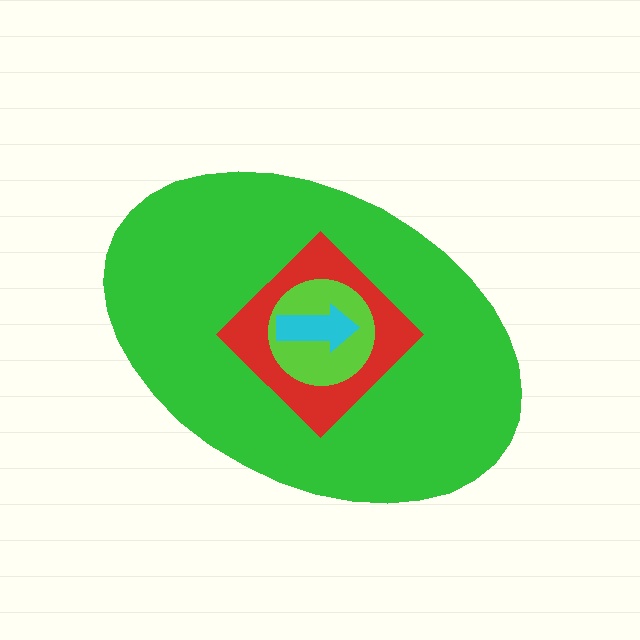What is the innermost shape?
The cyan arrow.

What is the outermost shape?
The green ellipse.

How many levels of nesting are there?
4.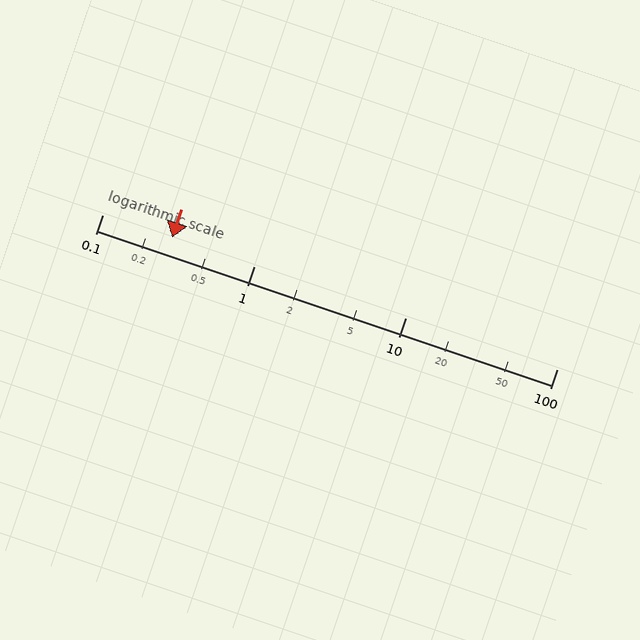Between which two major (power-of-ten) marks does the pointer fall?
The pointer is between 0.1 and 1.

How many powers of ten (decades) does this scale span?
The scale spans 3 decades, from 0.1 to 100.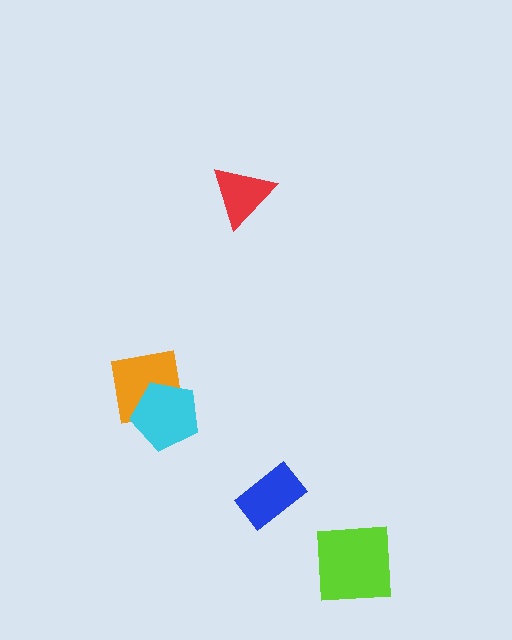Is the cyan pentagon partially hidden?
No, no other shape covers it.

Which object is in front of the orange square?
The cyan pentagon is in front of the orange square.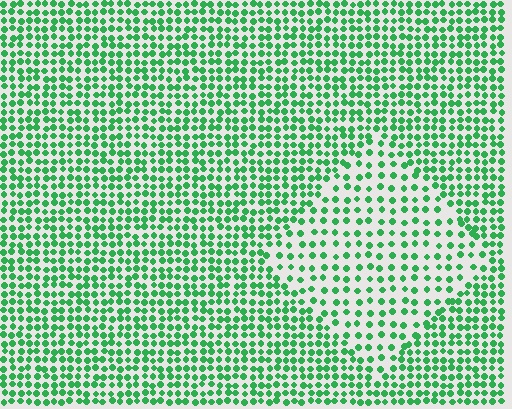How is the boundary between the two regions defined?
The boundary is defined by a change in element density (approximately 1.9x ratio). All elements are the same color, size, and shape.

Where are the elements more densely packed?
The elements are more densely packed outside the diamond boundary.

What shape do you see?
I see a diamond.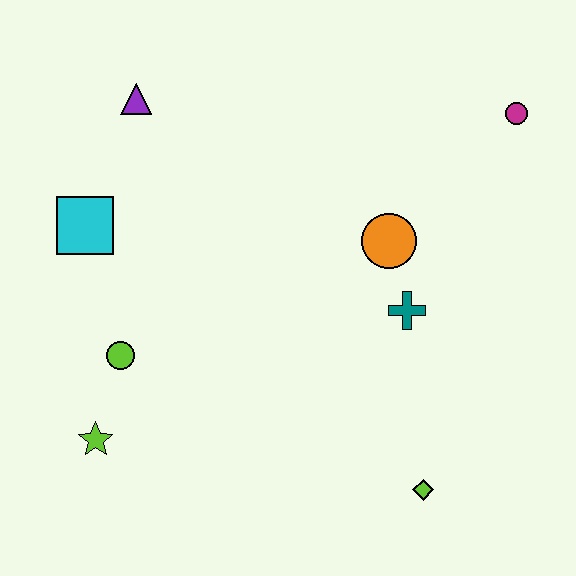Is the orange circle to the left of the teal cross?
Yes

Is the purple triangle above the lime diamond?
Yes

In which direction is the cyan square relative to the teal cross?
The cyan square is to the left of the teal cross.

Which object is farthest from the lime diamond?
The purple triangle is farthest from the lime diamond.